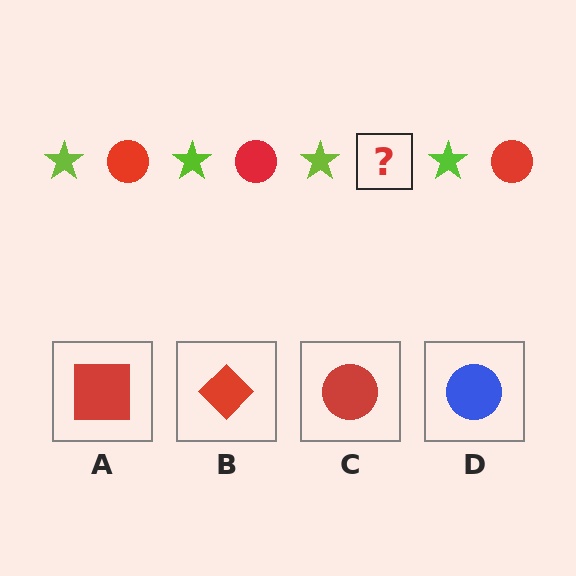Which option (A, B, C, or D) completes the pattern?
C.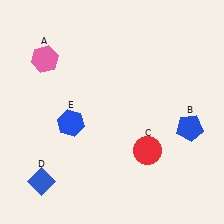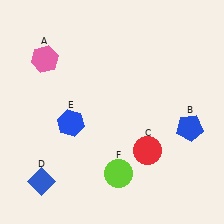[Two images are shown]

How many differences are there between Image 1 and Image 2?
There is 1 difference between the two images.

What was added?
A lime circle (F) was added in Image 2.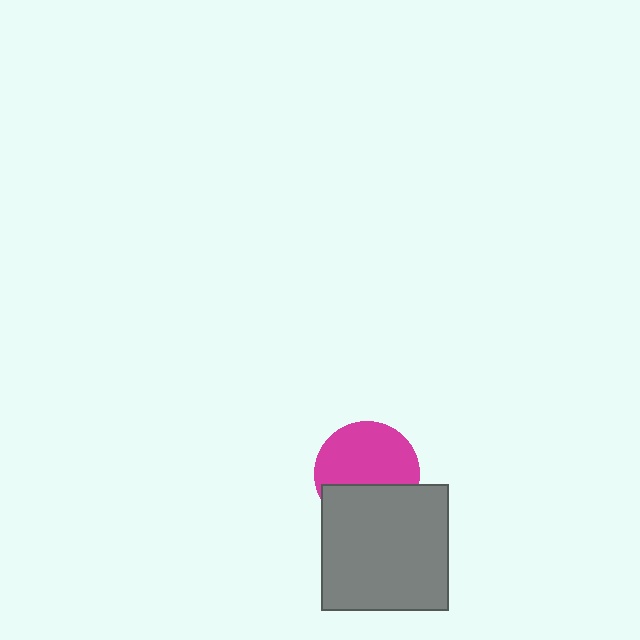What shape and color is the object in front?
The object in front is a gray square.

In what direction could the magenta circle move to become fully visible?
The magenta circle could move up. That would shift it out from behind the gray square entirely.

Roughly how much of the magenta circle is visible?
About half of it is visible (roughly 62%).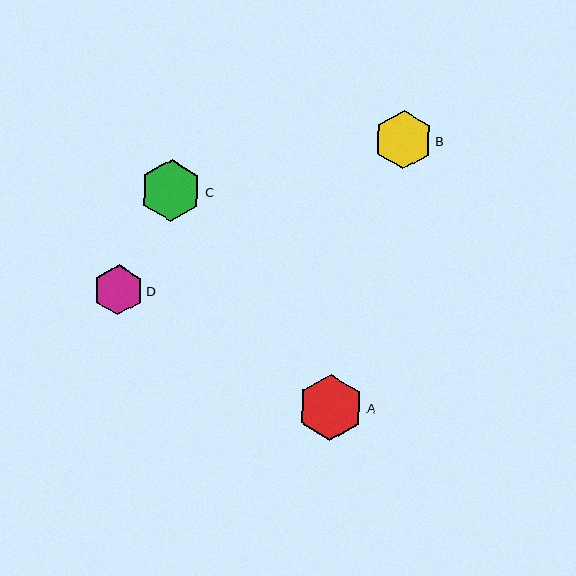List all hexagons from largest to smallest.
From largest to smallest: A, C, B, D.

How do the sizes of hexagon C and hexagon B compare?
Hexagon C and hexagon B are approximately the same size.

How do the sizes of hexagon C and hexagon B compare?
Hexagon C and hexagon B are approximately the same size.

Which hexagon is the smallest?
Hexagon D is the smallest with a size of approximately 50 pixels.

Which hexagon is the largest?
Hexagon A is the largest with a size of approximately 66 pixels.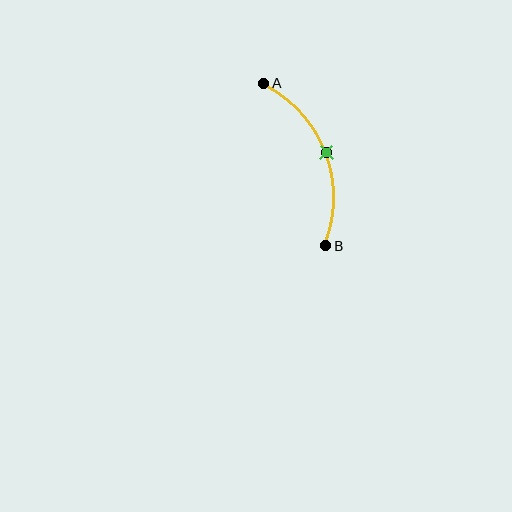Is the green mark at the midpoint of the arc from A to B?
Yes. The green mark lies on the arc at equal arc-length from both A and B — it is the arc midpoint.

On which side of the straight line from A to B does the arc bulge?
The arc bulges to the right of the straight line connecting A and B.